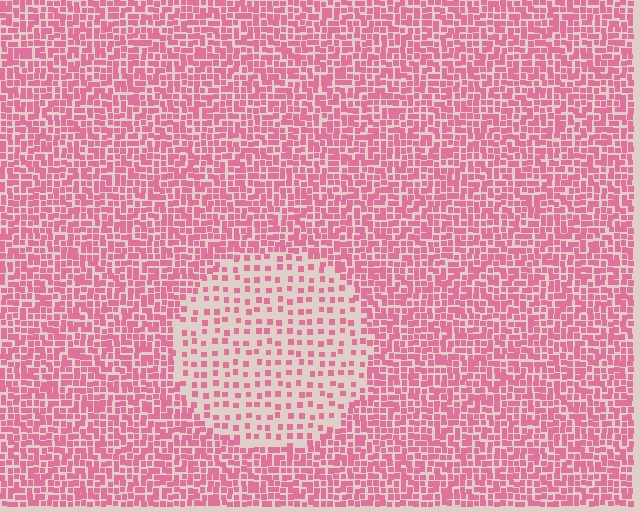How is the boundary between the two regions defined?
The boundary is defined by a change in element density (approximately 2.5x ratio). All elements are the same color, size, and shape.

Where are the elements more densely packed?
The elements are more densely packed outside the circle boundary.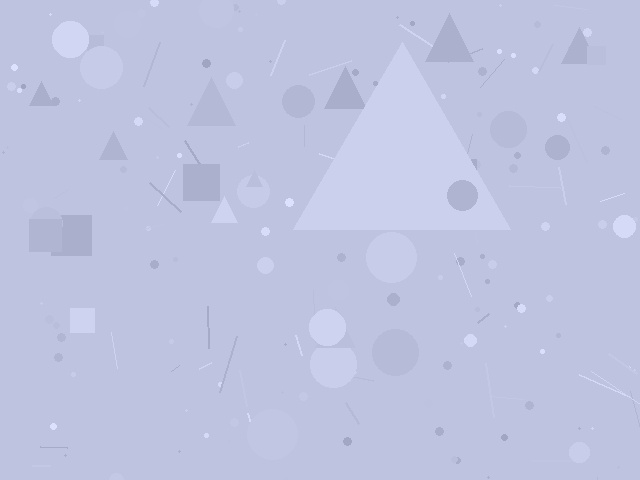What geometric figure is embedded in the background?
A triangle is embedded in the background.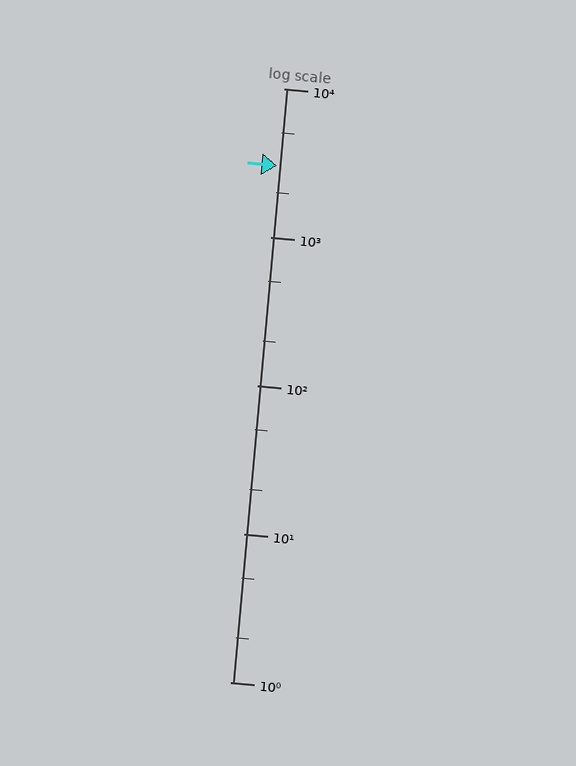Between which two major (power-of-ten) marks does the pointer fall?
The pointer is between 1000 and 10000.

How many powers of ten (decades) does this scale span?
The scale spans 4 decades, from 1 to 10000.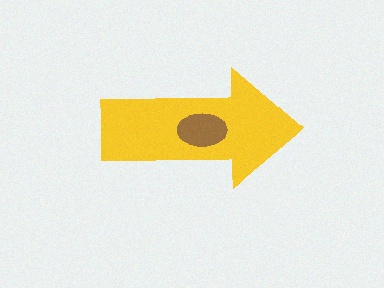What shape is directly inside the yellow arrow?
The brown ellipse.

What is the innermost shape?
The brown ellipse.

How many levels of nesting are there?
2.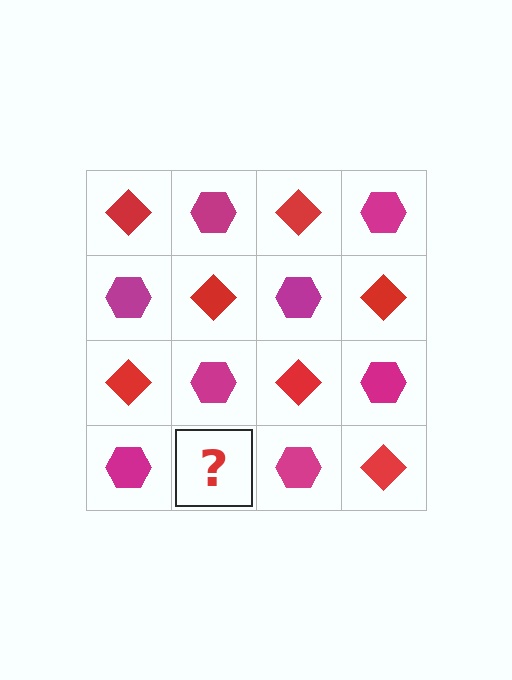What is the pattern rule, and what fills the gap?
The rule is that it alternates red diamond and magenta hexagon in a checkerboard pattern. The gap should be filled with a red diamond.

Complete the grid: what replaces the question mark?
The question mark should be replaced with a red diamond.